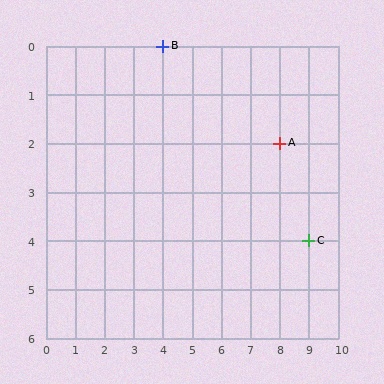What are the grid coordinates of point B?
Point B is at grid coordinates (4, 0).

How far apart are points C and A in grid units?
Points C and A are 1 column and 2 rows apart (about 2.2 grid units diagonally).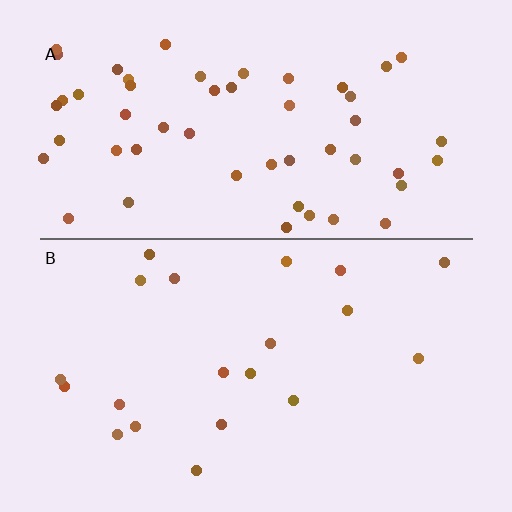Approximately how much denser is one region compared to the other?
Approximately 2.7× — region A over region B.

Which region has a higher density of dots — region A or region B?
A (the top).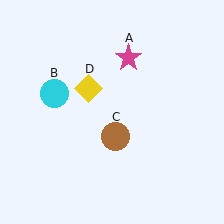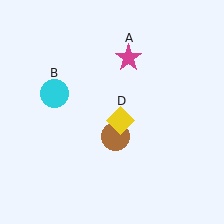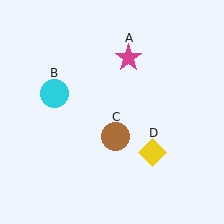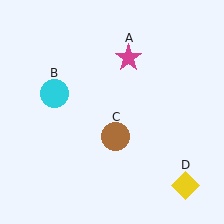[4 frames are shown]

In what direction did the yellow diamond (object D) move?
The yellow diamond (object D) moved down and to the right.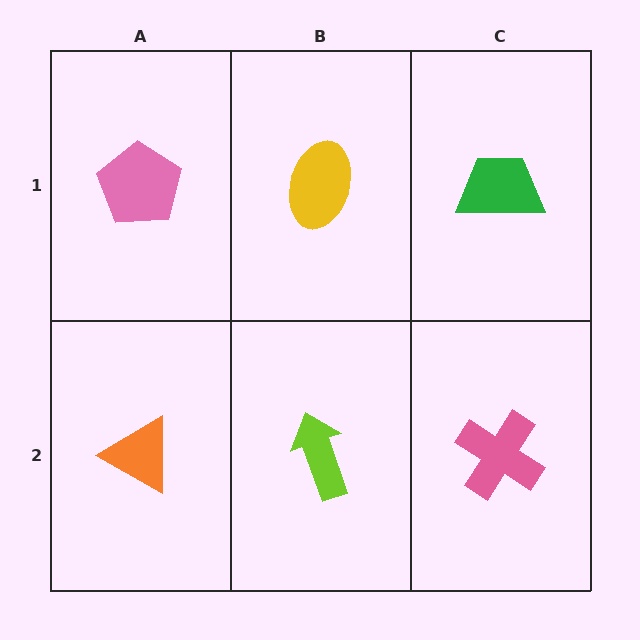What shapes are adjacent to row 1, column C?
A pink cross (row 2, column C), a yellow ellipse (row 1, column B).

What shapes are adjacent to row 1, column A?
An orange triangle (row 2, column A), a yellow ellipse (row 1, column B).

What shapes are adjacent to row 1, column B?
A lime arrow (row 2, column B), a pink pentagon (row 1, column A), a green trapezoid (row 1, column C).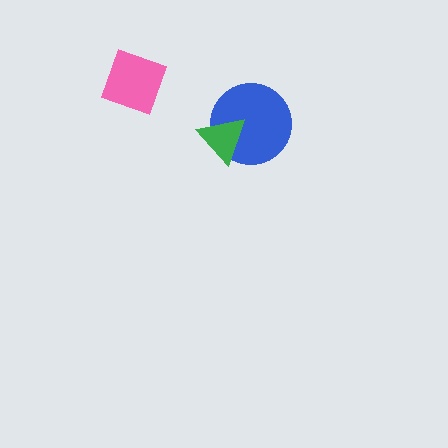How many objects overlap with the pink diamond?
0 objects overlap with the pink diamond.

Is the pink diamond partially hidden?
No, no other shape covers it.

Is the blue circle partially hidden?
Yes, it is partially covered by another shape.